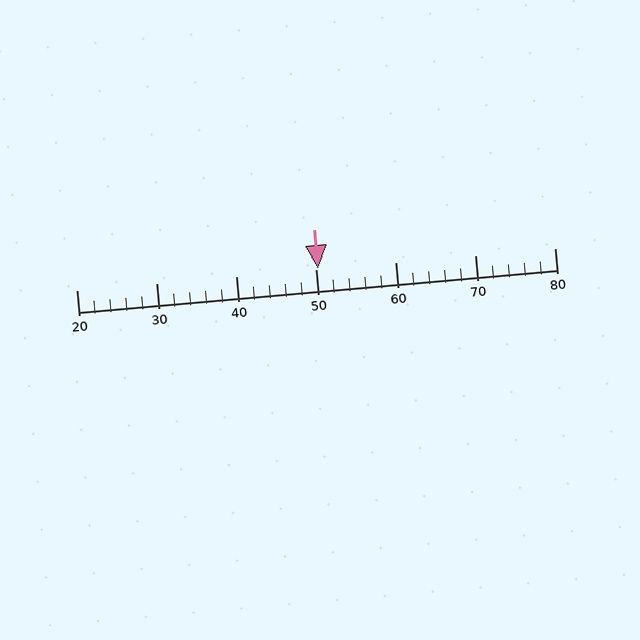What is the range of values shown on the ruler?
The ruler shows values from 20 to 80.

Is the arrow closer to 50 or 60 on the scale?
The arrow is closer to 50.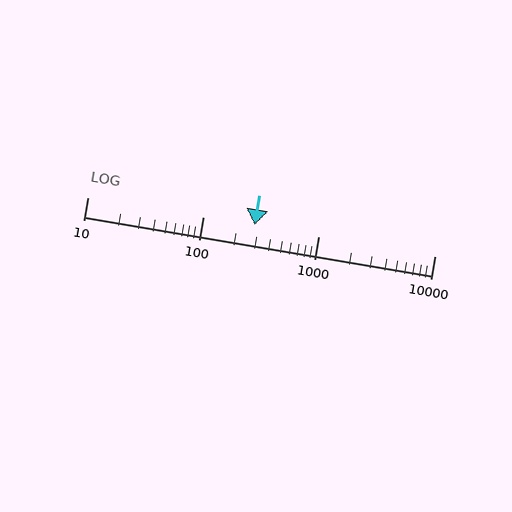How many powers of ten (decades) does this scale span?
The scale spans 3 decades, from 10 to 10000.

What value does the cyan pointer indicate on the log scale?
The pointer indicates approximately 280.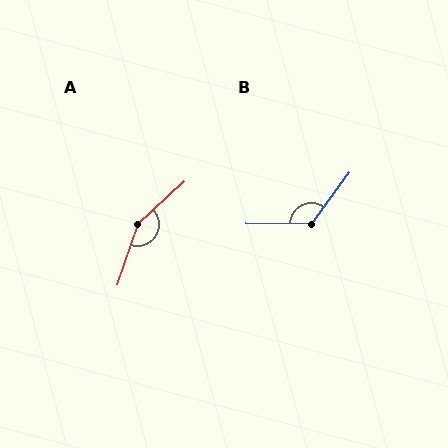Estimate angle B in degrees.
Approximately 127 degrees.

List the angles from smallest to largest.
B (127°), A (151°).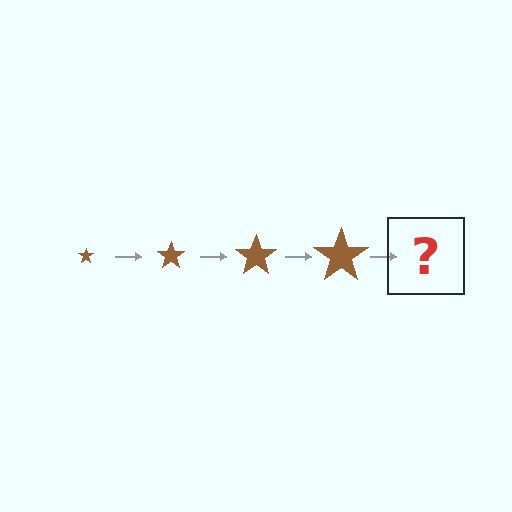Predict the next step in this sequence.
The next step is a brown star, larger than the previous one.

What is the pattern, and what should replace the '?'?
The pattern is that the star gets progressively larger each step. The '?' should be a brown star, larger than the previous one.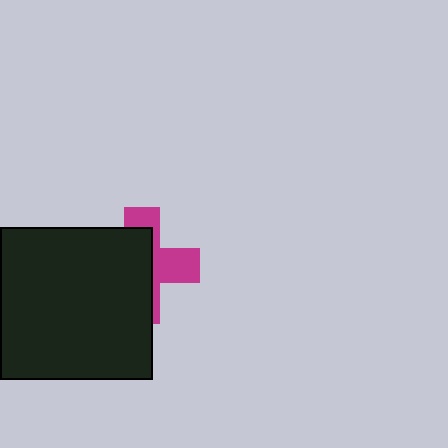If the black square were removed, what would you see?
You would see the complete magenta cross.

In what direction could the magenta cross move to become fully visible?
The magenta cross could move right. That would shift it out from behind the black square entirely.